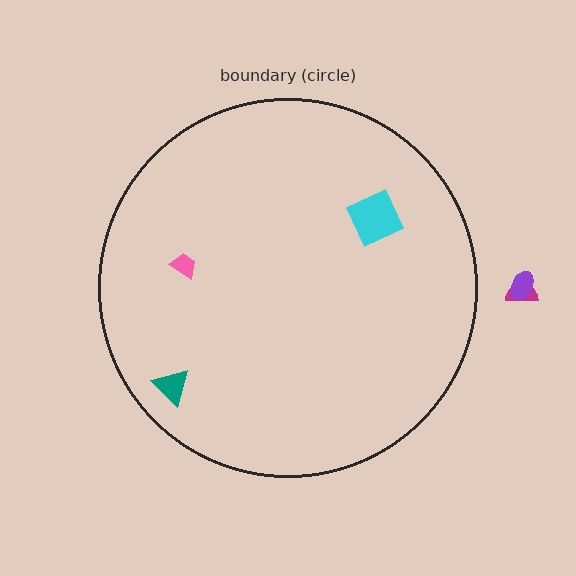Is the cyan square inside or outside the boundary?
Inside.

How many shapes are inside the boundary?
3 inside, 2 outside.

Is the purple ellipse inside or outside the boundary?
Outside.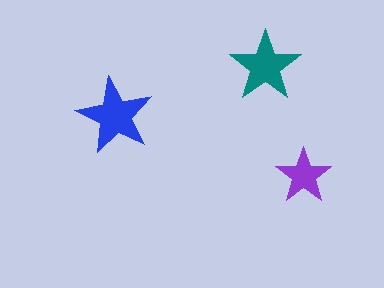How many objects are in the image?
There are 3 objects in the image.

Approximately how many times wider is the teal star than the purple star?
About 1.5 times wider.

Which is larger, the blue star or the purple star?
The blue one.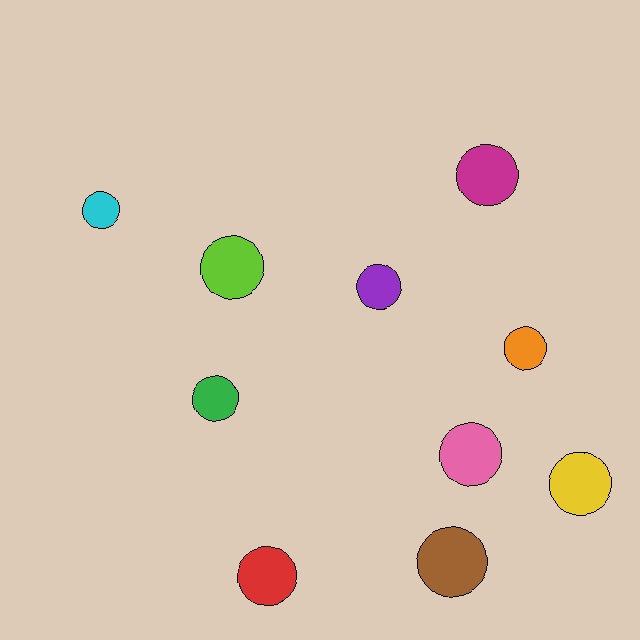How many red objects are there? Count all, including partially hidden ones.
There is 1 red object.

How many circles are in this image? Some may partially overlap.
There are 10 circles.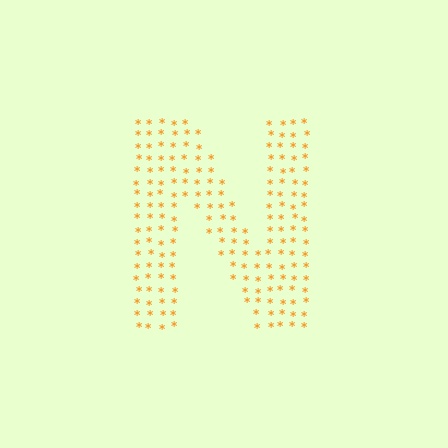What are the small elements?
The small elements are asterisks.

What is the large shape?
The large shape is the letter N.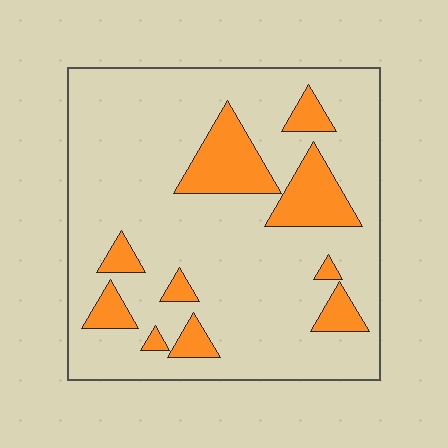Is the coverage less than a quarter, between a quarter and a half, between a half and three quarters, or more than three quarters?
Less than a quarter.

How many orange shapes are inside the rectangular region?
10.